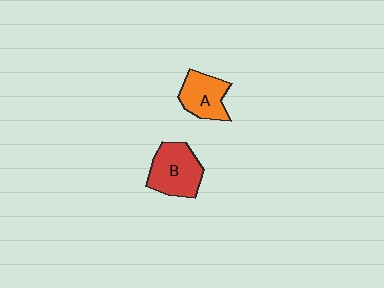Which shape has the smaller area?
Shape A (orange).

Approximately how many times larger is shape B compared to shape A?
Approximately 1.3 times.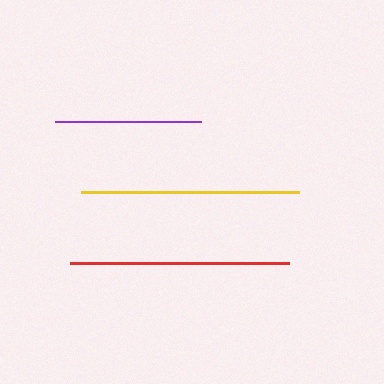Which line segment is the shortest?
The purple line is the shortest at approximately 146 pixels.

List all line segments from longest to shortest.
From longest to shortest: red, yellow, purple.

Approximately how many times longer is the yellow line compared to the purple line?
The yellow line is approximately 1.5 times the length of the purple line.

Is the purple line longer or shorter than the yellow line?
The yellow line is longer than the purple line.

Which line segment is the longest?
The red line is the longest at approximately 219 pixels.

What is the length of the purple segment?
The purple segment is approximately 146 pixels long.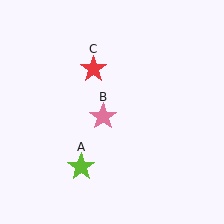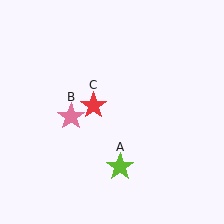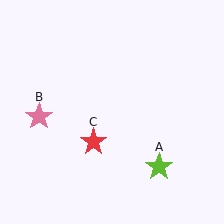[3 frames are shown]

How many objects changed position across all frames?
3 objects changed position: lime star (object A), pink star (object B), red star (object C).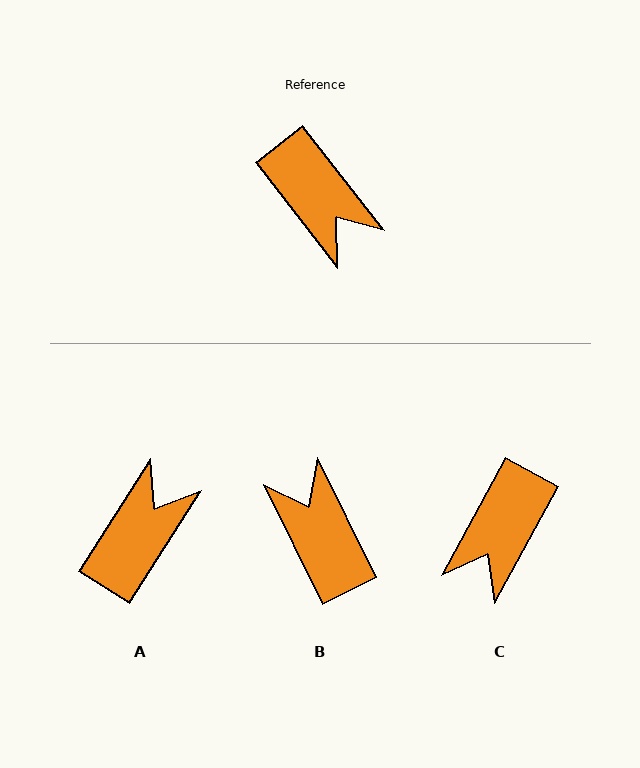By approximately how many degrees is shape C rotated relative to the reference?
Approximately 67 degrees clockwise.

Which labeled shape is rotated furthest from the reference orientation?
B, about 168 degrees away.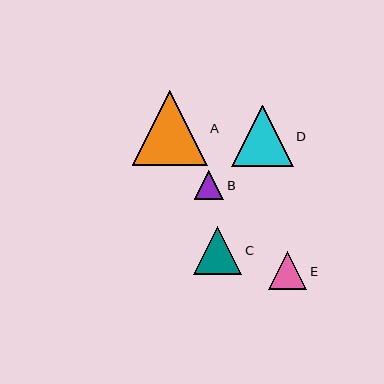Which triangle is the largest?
Triangle A is the largest with a size of approximately 75 pixels.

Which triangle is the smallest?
Triangle B is the smallest with a size of approximately 29 pixels.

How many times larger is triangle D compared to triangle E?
Triangle D is approximately 1.6 times the size of triangle E.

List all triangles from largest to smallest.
From largest to smallest: A, D, C, E, B.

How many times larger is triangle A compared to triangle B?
Triangle A is approximately 2.6 times the size of triangle B.